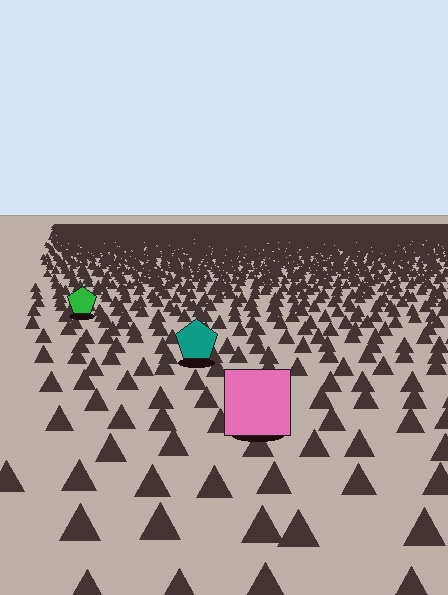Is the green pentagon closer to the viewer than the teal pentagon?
No. The teal pentagon is closer — you can tell from the texture gradient: the ground texture is coarser near it.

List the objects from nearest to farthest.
From nearest to farthest: the pink square, the teal pentagon, the green pentagon.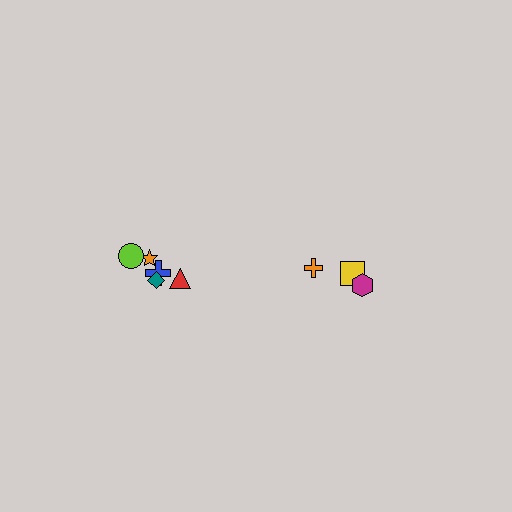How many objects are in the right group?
There are 3 objects.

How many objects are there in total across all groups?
There are 8 objects.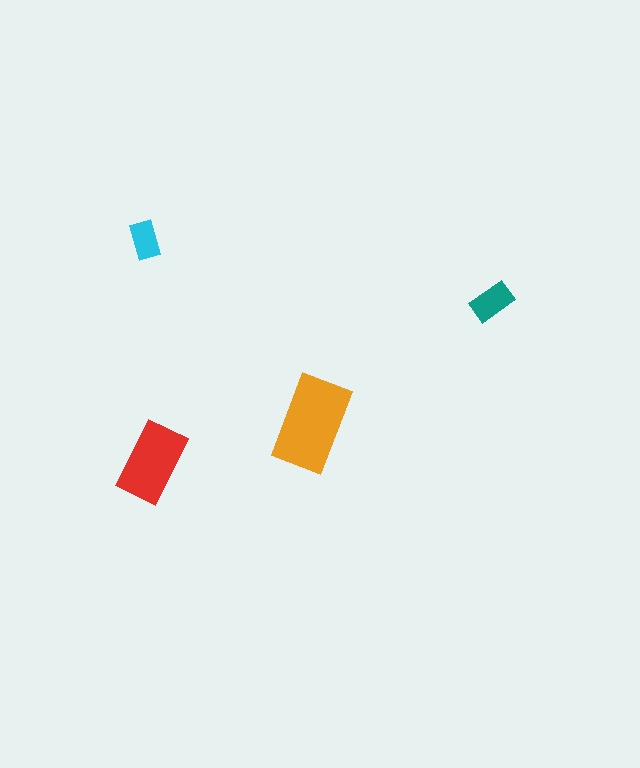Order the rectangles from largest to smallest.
the orange one, the red one, the teal one, the cyan one.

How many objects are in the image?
There are 4 objects in the image.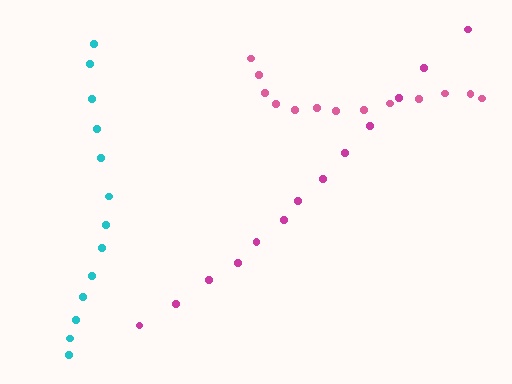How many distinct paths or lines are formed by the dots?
There are 3 distinct paths.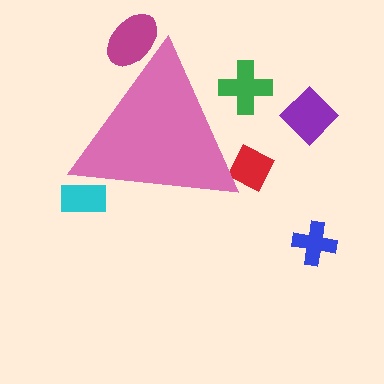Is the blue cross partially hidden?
No, the blue cross is fully visible.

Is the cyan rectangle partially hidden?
Yes, the cyan rectangle is partially hidden behind the pink triangle.